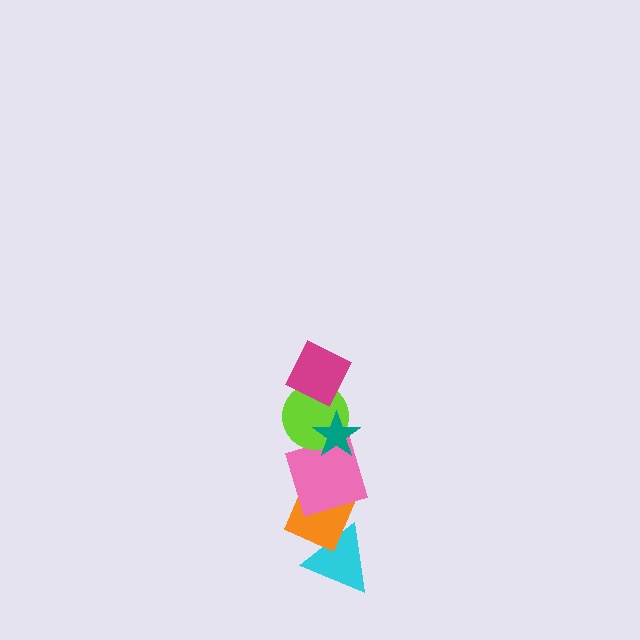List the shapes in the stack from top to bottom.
From top to bottom: the magenta square, the teal star, the lime circle, the pink square, the orange diamond, the cyan triangle.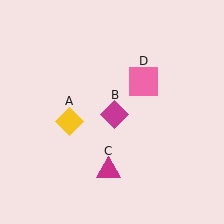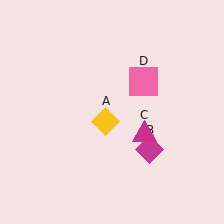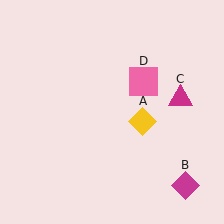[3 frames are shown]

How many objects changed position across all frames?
3 objects changed position: yellow diamond (object A), magenta diamond (object B), magenta triangle (object C).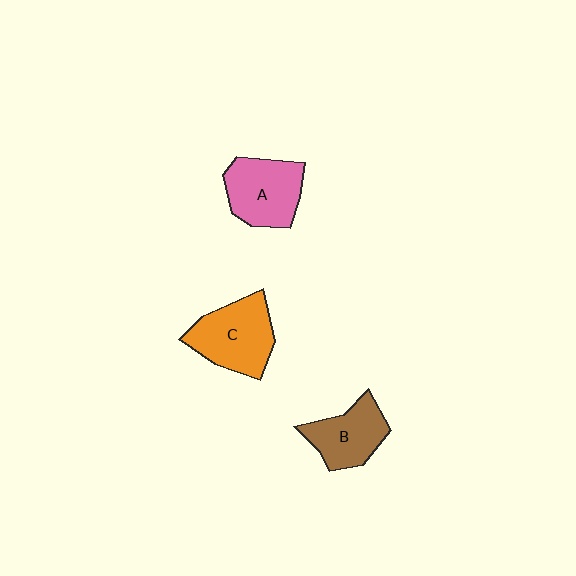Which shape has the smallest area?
Shape B (brown).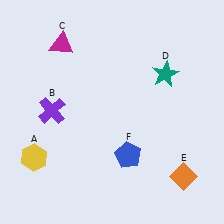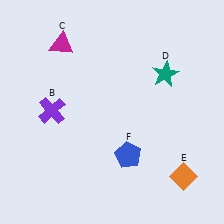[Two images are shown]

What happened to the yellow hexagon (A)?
The yellow hexagon (A) was removed in Image 2. It was in the bottom-left area of Image 1.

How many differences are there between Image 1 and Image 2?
There is 1 difference between the two images.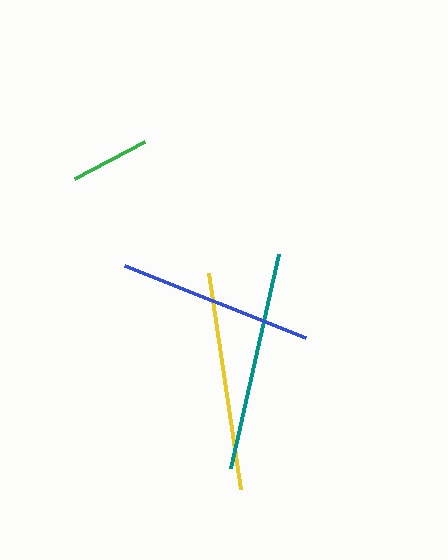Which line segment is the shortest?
The green line is the shortest at approximately 79 pixels.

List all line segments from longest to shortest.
From longest to shortest: teal, yellow, blue, green.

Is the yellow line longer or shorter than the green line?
The yellow line is longer than the green line.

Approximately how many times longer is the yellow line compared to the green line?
The yellow line is approximately 2.8 times the length of the green line.